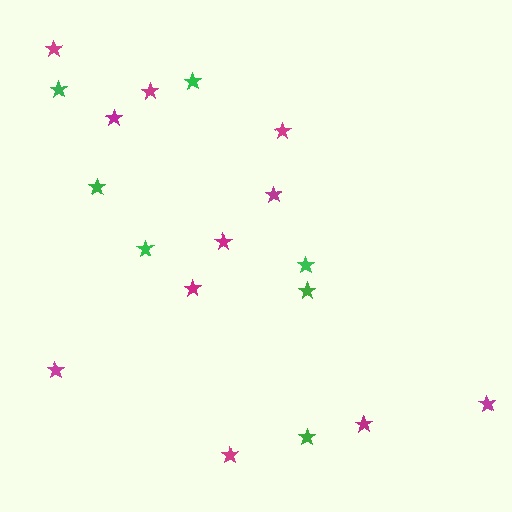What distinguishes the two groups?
There are 2 groups: one group of green stars (7) and one group of magenta stars (11).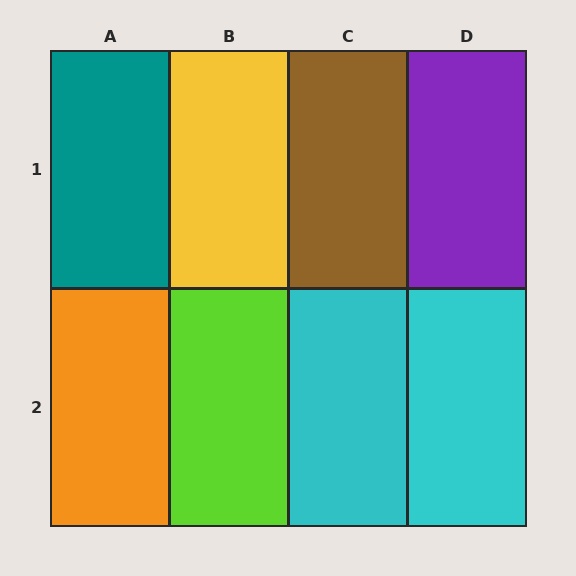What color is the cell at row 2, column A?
Orange.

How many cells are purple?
1 cell is purple.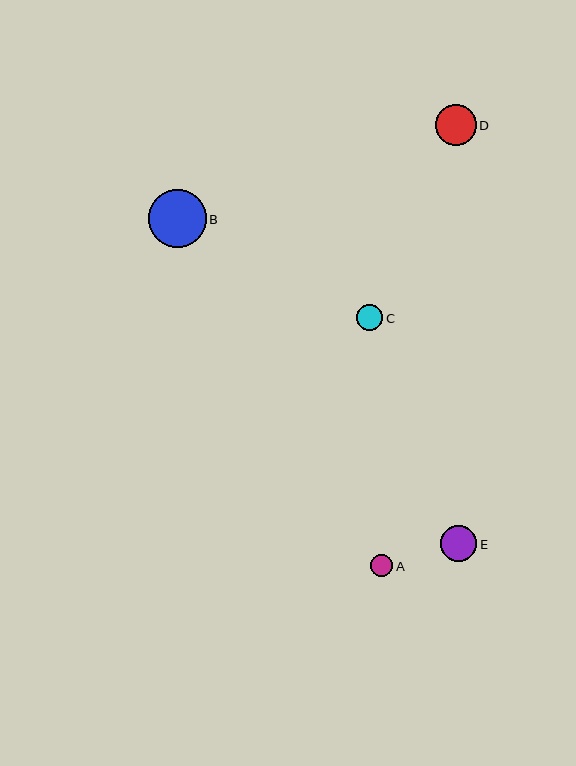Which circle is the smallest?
Circle A is the smallest with a size of approximately 22 pixels.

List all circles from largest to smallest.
From largest to smallest: B, D, E, C, A.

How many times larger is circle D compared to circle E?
Circle D is approximately 1.1 times the size of circle E.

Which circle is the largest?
Circle B is the largest with a size of approximately 57 pixels.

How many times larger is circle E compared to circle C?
Circle E is approximately 1.4 times the size of circle C.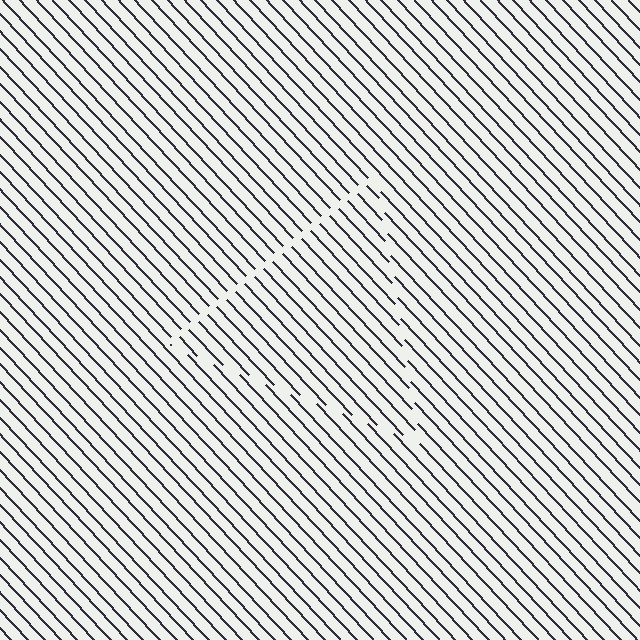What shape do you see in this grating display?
An illusory triangle. The interior of the shape contains the same grating, shifted by half a period — the contour is defined by the phase discontinuity where line-ends from the inner and outer gratings abut.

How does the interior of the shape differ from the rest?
The interior of the shape contains the same grating, shifted by half a period — the contour is defined by the phase discontinuity where line-ends from the inner and outer gratings abut.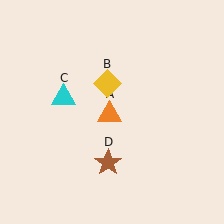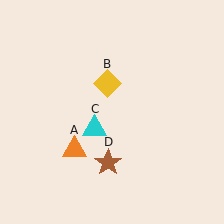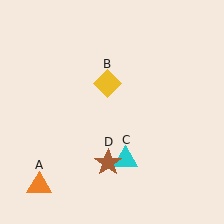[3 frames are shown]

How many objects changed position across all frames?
2 objects changed position: orange triangle (object A), cyan triangle (object C).